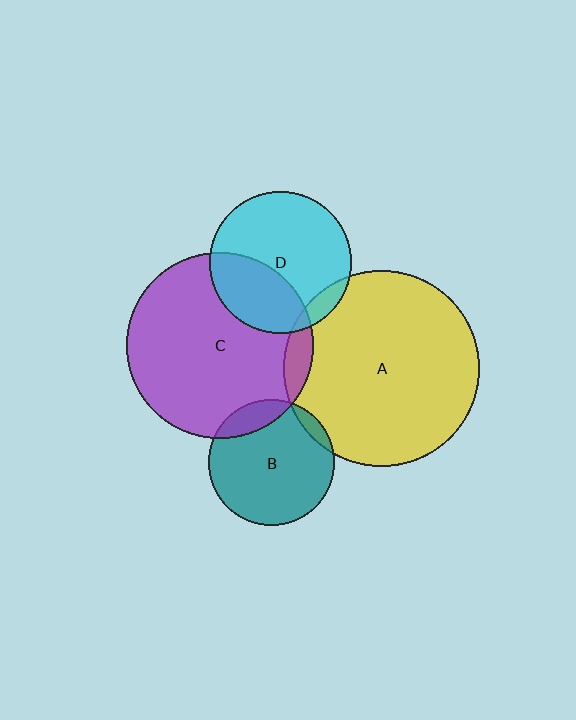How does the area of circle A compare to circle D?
Approximately 1.9 times.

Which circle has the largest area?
Circle A (yellow).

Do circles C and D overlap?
Yes.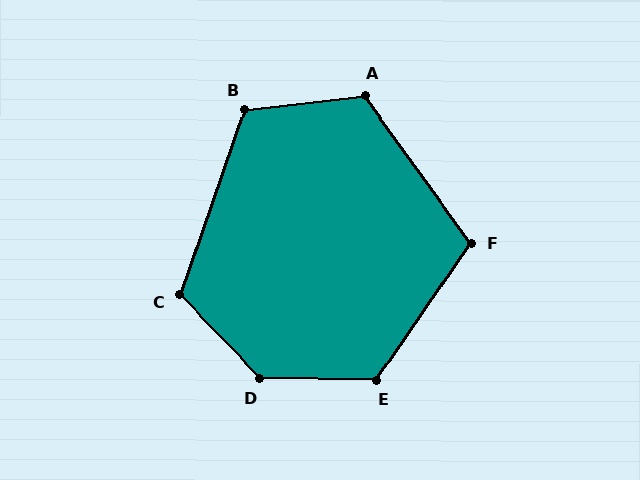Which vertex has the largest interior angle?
D, at approximately 135 degrees.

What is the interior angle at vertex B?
Approximately 116 degrees (obtuse).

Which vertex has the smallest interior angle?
F, at approximately 110 degrees.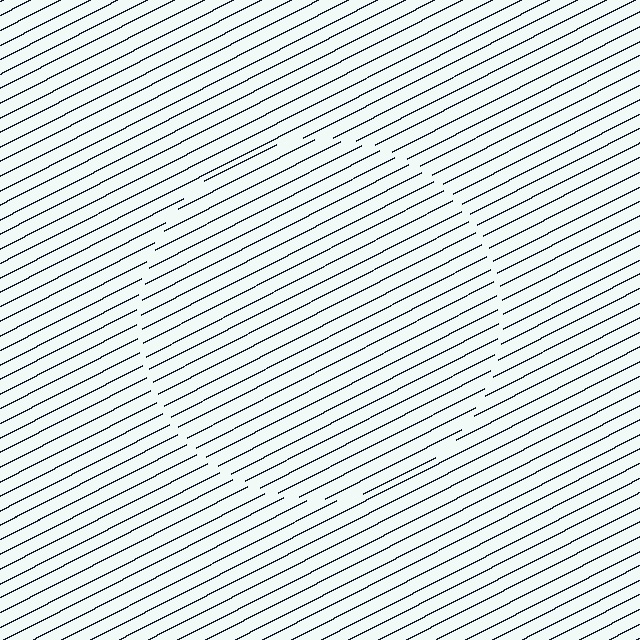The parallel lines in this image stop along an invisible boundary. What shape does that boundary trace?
An illusory circle. The interior of the shape contains the same grating, shifted by half a period — the contour is defined by the phase discontinuity where line-ends from the inner and outer gratings abut.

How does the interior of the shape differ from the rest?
The interior of the shape contains the same grating, shifted by half a period — the contour is defined by the phase discontinuity where line-ends from the inner and outer gratings abut.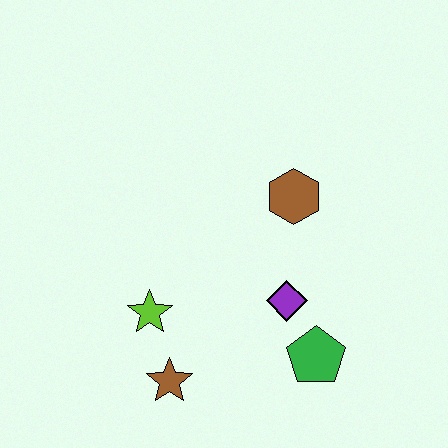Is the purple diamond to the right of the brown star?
Yes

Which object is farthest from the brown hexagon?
The brown star is farthest from the brown hexagon.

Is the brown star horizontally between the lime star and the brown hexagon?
Yes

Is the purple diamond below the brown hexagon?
Yes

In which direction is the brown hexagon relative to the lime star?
The brown hexagon is to the right of the lime star.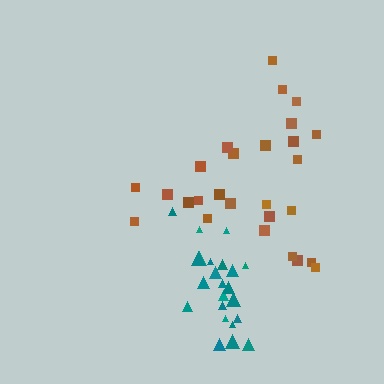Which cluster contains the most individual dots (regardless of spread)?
Brown (27).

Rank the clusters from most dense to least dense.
teal, brown.